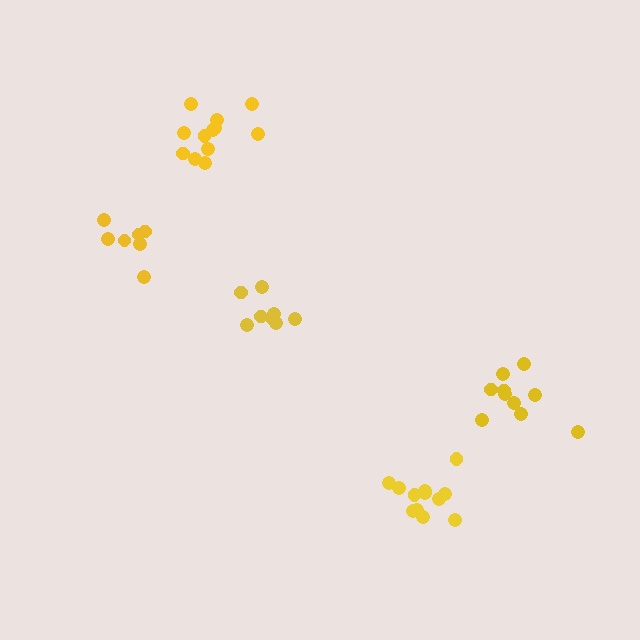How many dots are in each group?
Group 1: 8 dots, Group 2: 12 dots, Group 3: 12 dots, Group 4: 7 dots, Group 5: 10 dots (49 total).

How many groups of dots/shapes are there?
There are 5 groups.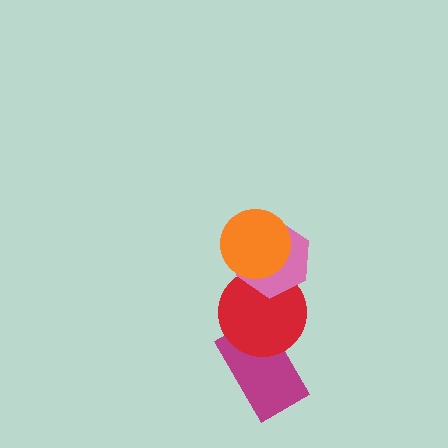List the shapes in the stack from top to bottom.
From top to bottom: the orange circle, the pink hexagon, the red circle, the magenta rectangle.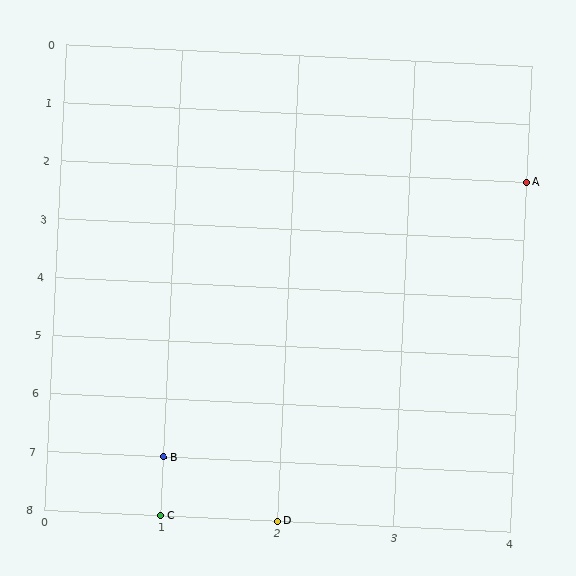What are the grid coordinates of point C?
Point C is at grid coordinates (1, 8).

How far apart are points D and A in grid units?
Points D and A are 2 columns and 6 rows apart (about 6.3 grid units diagonally).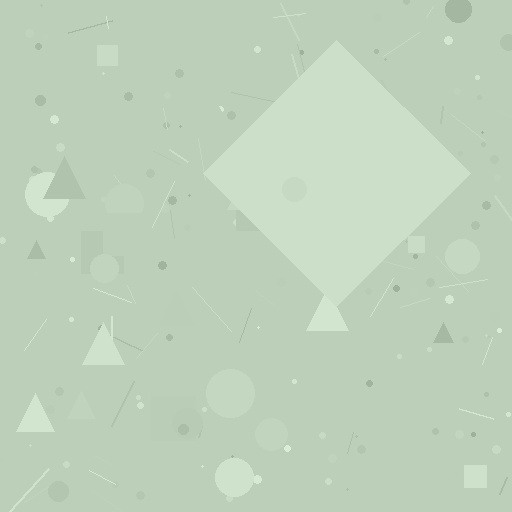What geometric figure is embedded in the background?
A diamond is embedded in the background.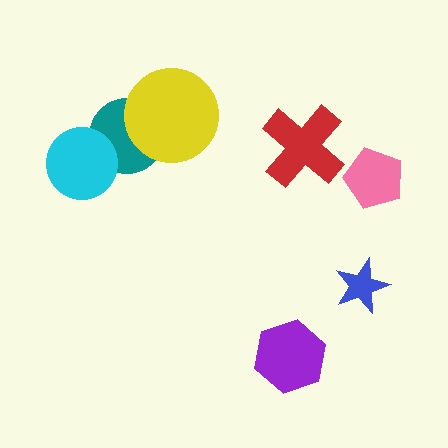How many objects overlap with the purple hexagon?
0 objects overlap with the purple hexagon.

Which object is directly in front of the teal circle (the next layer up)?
The cyan circle is directly in front of the teal circle.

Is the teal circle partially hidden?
Yes, it is partially covered by another shape.